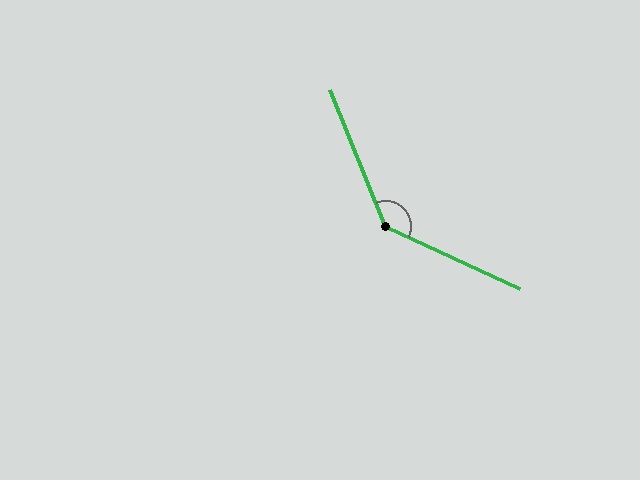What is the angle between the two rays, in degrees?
Approximately 137 degrees.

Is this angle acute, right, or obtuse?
It is obtuse.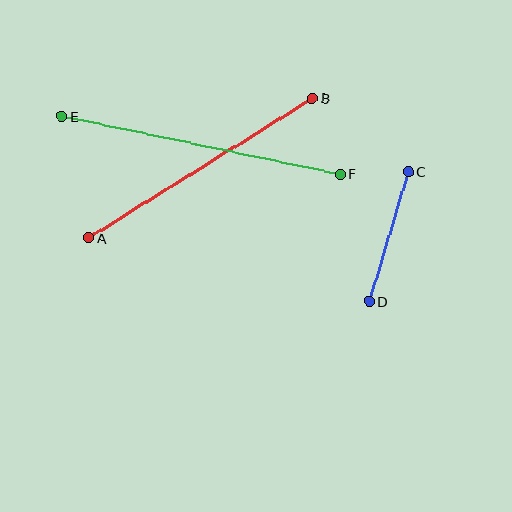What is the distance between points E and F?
The distance is approximately 284 pixels.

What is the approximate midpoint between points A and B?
The midpoint is at approximately (201, 168) pixels.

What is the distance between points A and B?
The distance is approximately 263 pixels.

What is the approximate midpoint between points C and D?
The midpoint is at approximately (389, 236) pixels.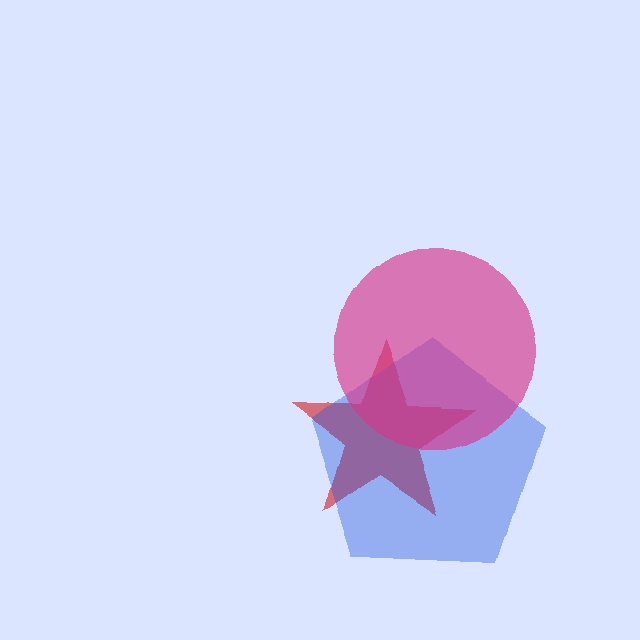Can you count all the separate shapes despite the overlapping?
Yes, there are 3 separate shapes.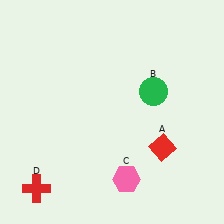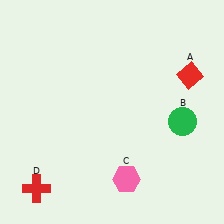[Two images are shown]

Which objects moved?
The objects that moved are: the red diamond (A), the green circle (B).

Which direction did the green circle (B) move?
The green circle (B) moved down.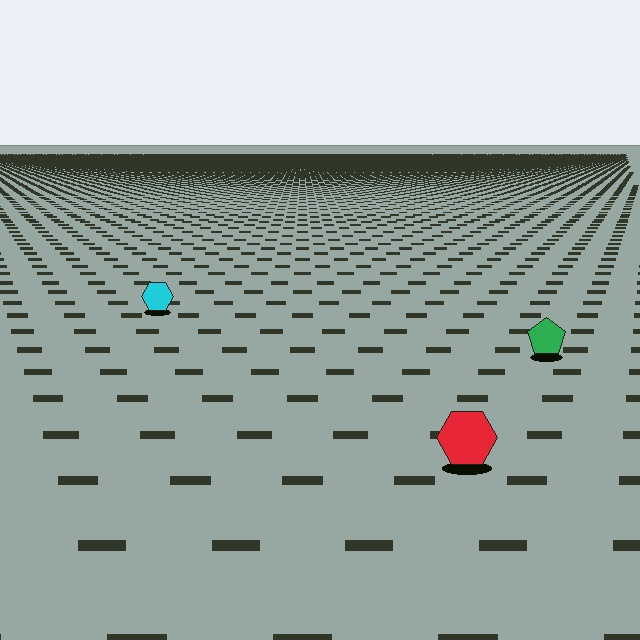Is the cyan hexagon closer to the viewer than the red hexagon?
No. The red hexagon is closer — you can tell from the texture gradient: the ground texture is coarser near it.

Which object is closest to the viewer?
The red hexagon is closest. The texture marks near it are larger and more spread out.